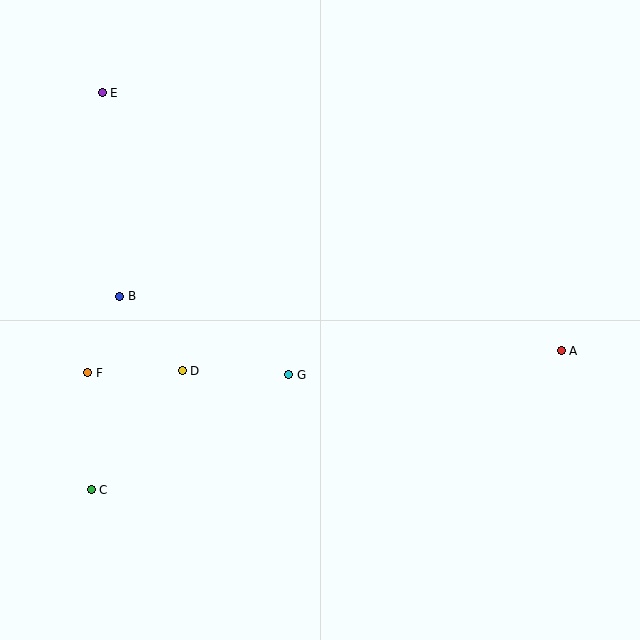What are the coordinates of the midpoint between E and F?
The midpoint between E and F is at (95, 233).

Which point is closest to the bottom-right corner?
Point A is closest to the bottom-right corner.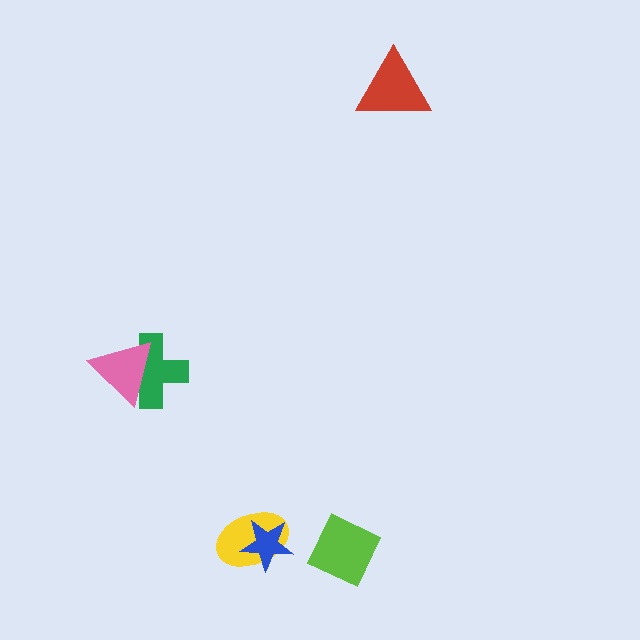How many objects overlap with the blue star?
1 object overlaps with the blue star.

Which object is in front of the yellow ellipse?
The blue star is in front of the yellow ellipse.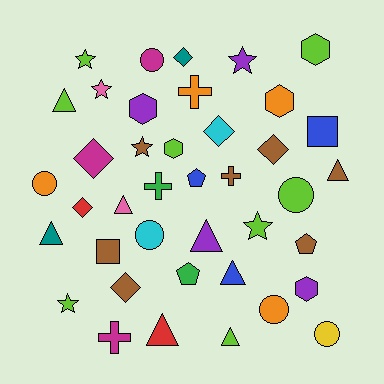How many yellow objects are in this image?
There is 1 yellow object.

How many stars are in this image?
There are 6 stars.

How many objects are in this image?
There are 40 objects.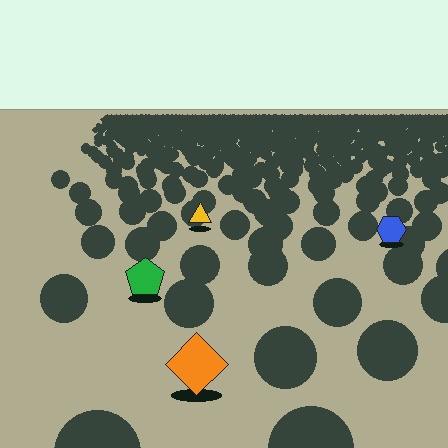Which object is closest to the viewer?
The orange diamond is closest. The texture marks near it are larger and more spread out.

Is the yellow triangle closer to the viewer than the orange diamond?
No. The orange diamond is closer — you can tell from the texture gradient: the ground texture is coarser near it.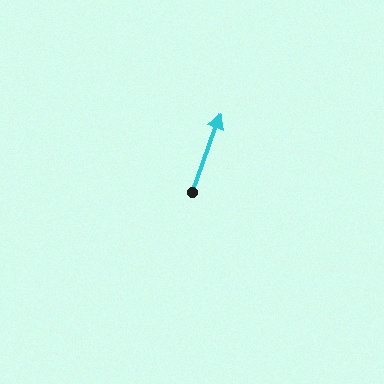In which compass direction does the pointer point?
North.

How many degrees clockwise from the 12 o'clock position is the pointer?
Approximately 20 degrees.